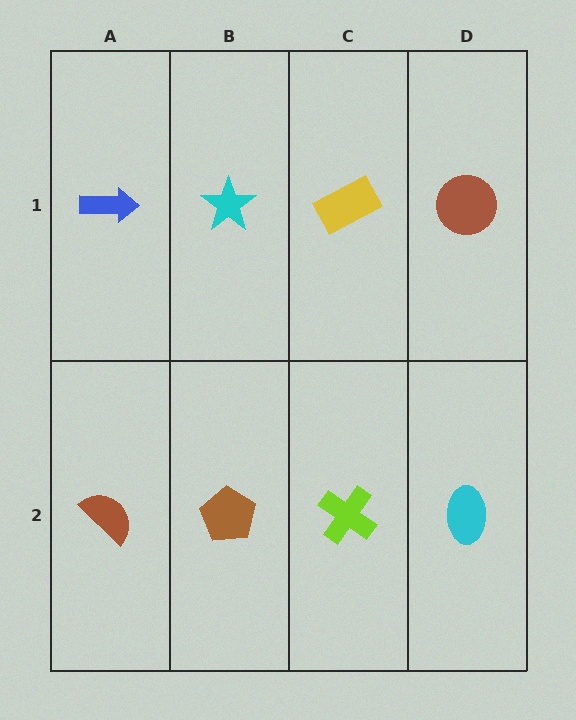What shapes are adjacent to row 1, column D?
A cyan ellipse (row 2, column D), a yellow rectangle (row 1, column C).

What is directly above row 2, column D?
A brown circle.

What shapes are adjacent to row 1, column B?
A brown pentagon (row 2, column B), a blue arrow (row 1, column A), a yellow rectangle (row 1, column C).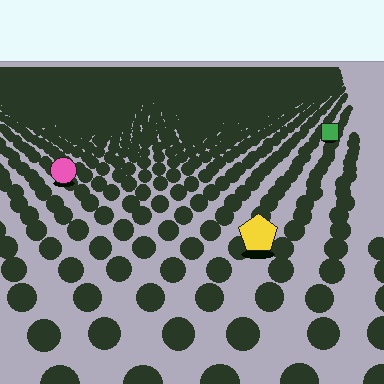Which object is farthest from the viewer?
The green square is farthest from the viewer. It appears smaller and the ground texture around it is denser.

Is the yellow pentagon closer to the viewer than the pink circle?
Yes. The yellow pentagon is closer — you can tell from the texture gradient: the ground texture is coarser near it.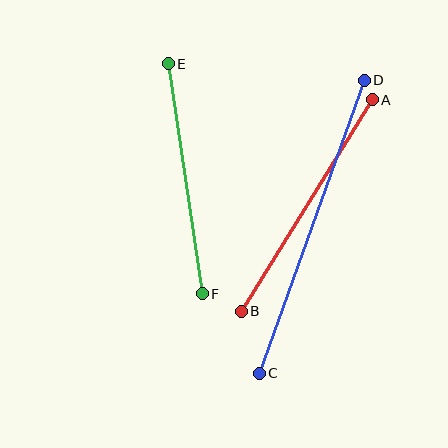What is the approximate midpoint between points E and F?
The midpoint is at approximately (185, 179) pixels.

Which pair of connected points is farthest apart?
Points C and D are farthest apart.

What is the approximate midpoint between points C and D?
The midpoint is at approximately (312, 227) pixels.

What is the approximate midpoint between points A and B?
The midpoint is at approximately (307, 206) pixels.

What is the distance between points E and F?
The distance is approximately 233 pixels.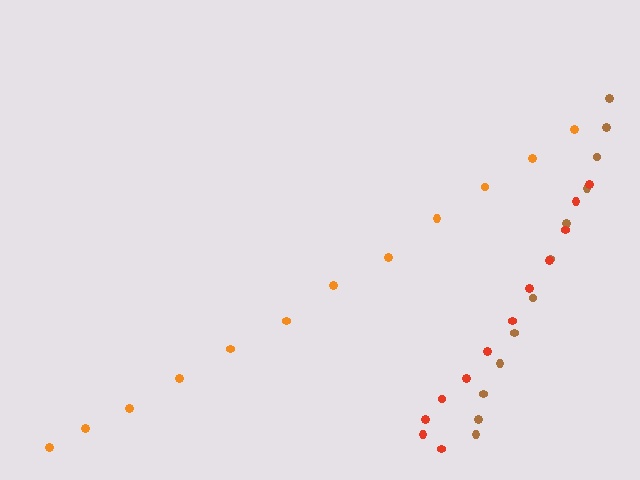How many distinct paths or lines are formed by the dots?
There are 3 distinct paths.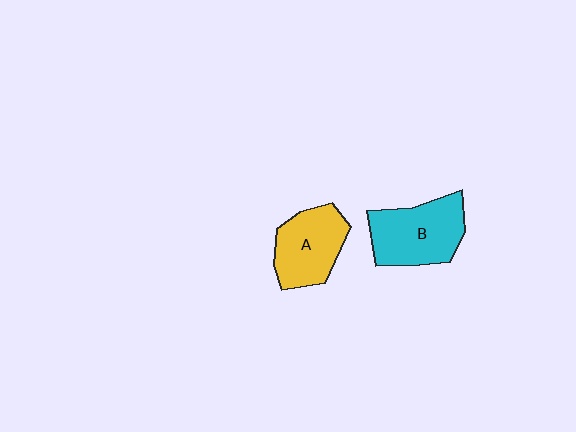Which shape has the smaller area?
Shape A (yellow).